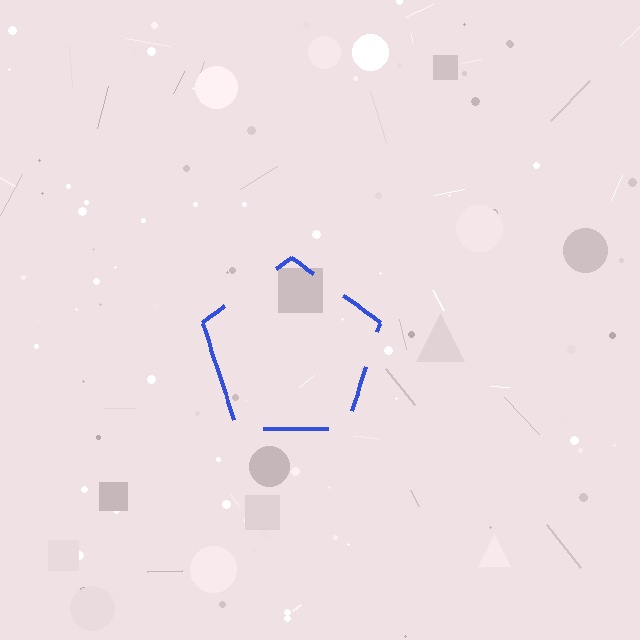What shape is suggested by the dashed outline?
The dashed outline suggests a pentagon.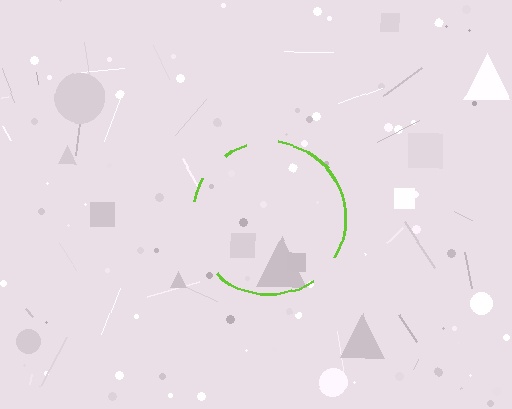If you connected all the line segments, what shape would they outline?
They would outline a circle.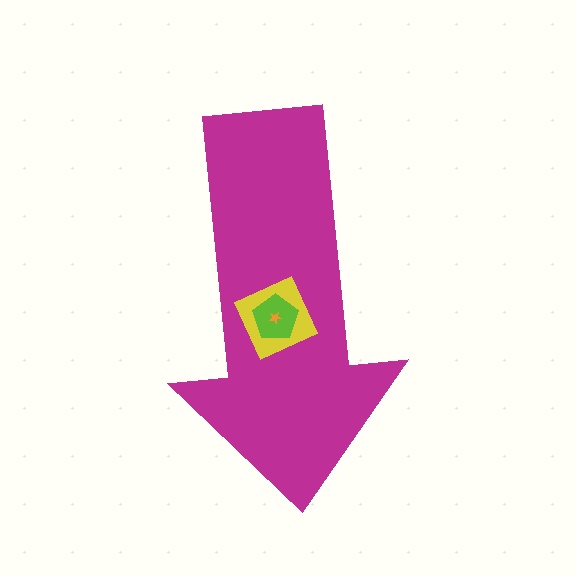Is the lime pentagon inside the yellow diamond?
Yes.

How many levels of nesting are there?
4.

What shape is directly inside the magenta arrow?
The yellow diamond.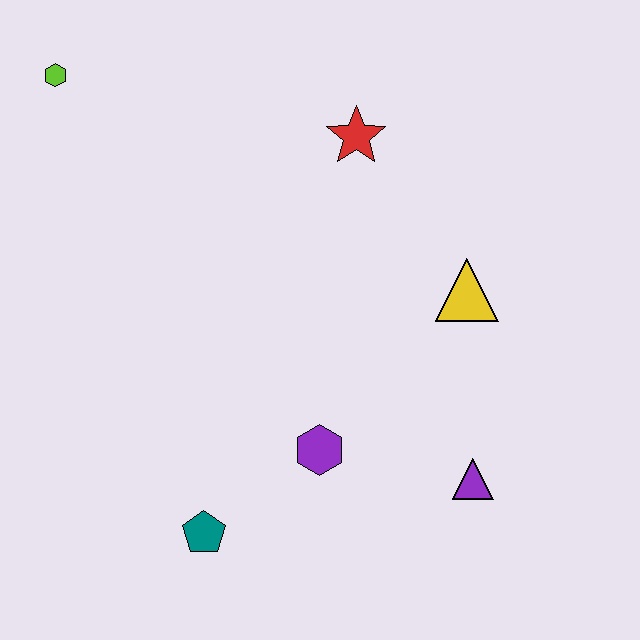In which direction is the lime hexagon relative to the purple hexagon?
The lime hexagon is above the purple hexagon.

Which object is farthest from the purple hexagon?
The lime hexagon is farthest from the purple hexagon.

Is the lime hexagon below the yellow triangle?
No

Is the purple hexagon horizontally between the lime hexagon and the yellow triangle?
Yes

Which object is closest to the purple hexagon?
The teal pentagon is closest to the purple hexagon.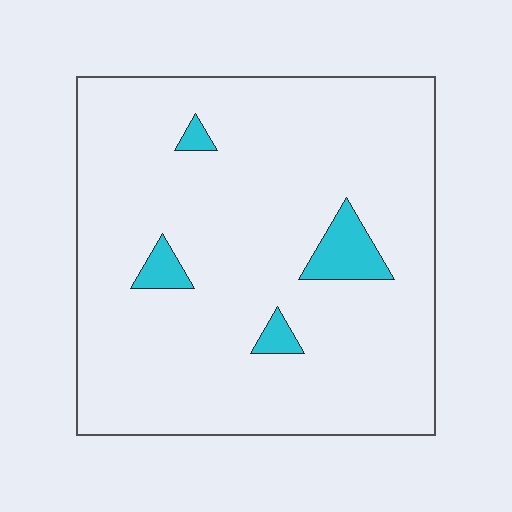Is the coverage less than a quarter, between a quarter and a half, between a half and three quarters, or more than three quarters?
Less than a quarter.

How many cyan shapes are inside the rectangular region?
4.